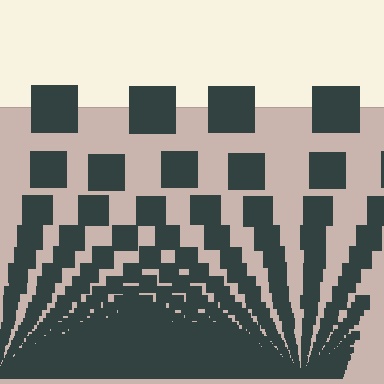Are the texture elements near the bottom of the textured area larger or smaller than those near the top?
Smaller. The gradient is inverted — elements near the bottom are smaller and denser.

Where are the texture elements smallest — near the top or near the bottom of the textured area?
Near the bottom.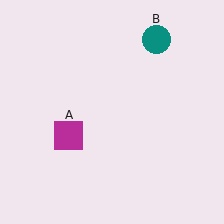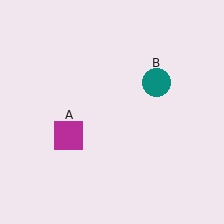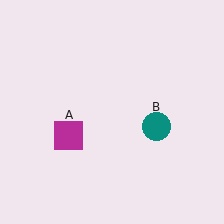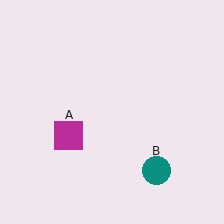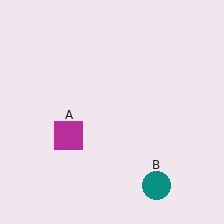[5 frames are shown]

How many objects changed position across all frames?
1 object changed position: teal circle (object B).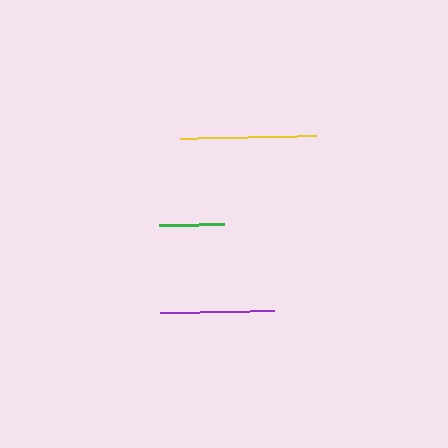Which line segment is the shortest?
The green line is the shortest at approximately 65 pixels.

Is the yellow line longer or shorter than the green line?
The yellow line is longer than the green line.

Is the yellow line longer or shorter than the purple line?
The yellow line is longer than the purple line.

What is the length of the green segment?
The green segment is approximately 65 pixels long.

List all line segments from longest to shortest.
From longest to shortest: yellow, purple, green.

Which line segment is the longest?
The yellow line is the longest at approximately 137 pixels.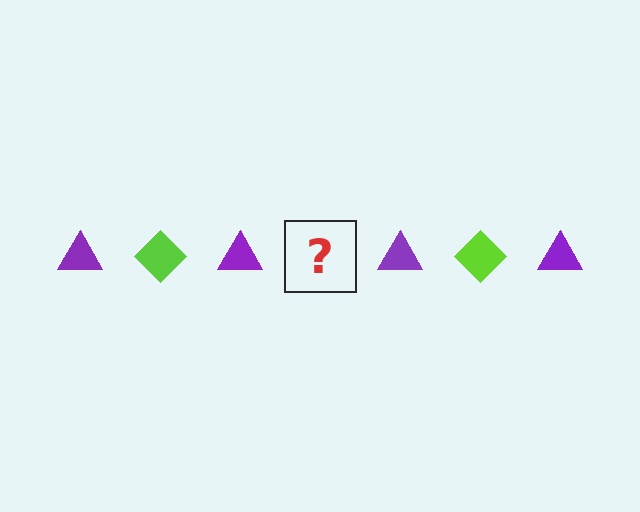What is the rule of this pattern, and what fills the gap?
The rule is that the pattern alternates between purple triangle and lime diamond. The gap should be filled with a lime diamond.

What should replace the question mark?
The question mark should be replaced with a lime diamond.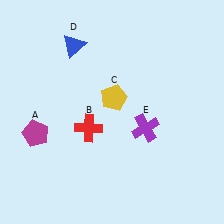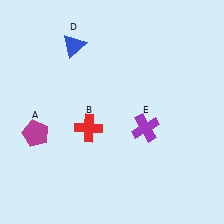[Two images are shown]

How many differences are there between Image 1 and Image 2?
There is 1 difference between the two images.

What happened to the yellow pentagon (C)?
The yellow pentagon (C) was removed in Image 2. It was in the top-right area of Image 1.